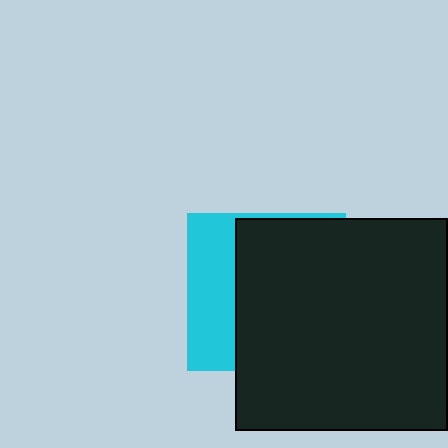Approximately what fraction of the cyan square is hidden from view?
Roughly 68% of the cyan square is hidden behind the black square.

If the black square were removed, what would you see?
You would see the complete cyan square.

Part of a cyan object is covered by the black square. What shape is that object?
It is a square.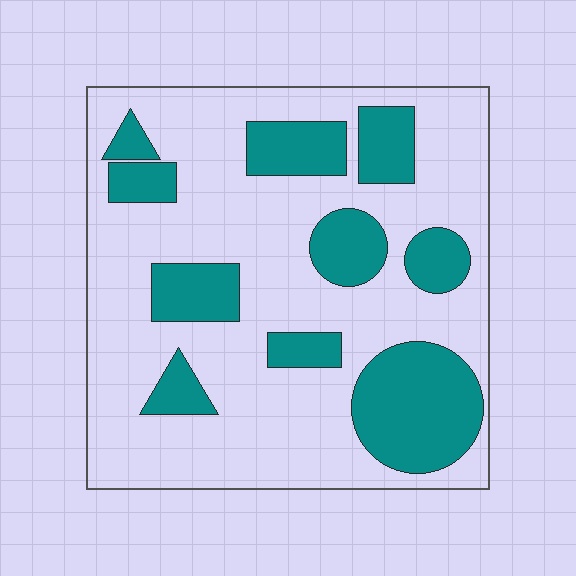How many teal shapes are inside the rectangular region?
10.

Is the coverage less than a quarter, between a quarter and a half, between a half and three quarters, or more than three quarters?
Between a quarter and a half.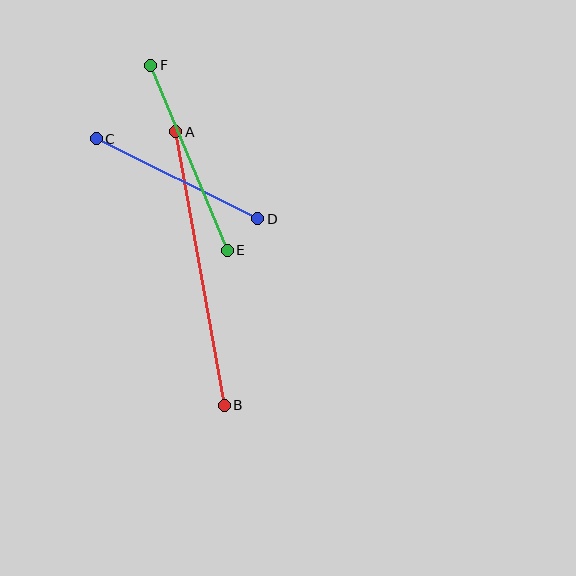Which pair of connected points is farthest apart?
Points A and B are farthest apart.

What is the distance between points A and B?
The distance is approximately 278 pixels.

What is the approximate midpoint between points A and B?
The midpoint is at approximately (200, 269) pixels.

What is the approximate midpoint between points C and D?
The midpoint is at approximately (177, 179) pixels.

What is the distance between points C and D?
The distance is approximately 180 pixels.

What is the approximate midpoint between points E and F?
The midpoint is at approximately (189, 158) pixels.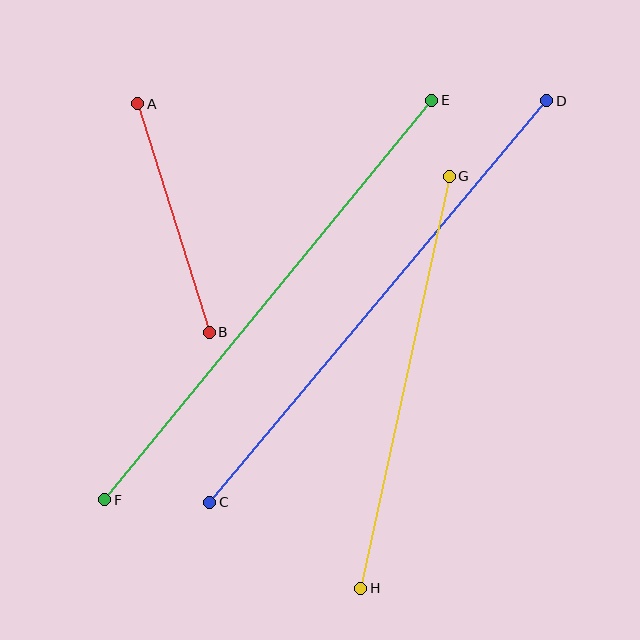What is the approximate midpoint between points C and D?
The midpoint is at approximately (378, 302) pixels.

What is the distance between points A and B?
The distance is approximately 240 pixels.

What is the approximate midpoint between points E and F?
The midpoint is at approximately (268, 300) pixels.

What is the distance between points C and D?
The distance is approximately 524 pixels.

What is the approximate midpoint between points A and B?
The midpoint is at approximately (173, 218) pixels.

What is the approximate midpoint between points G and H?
The midpoint is at approximately (405, 382) pixels.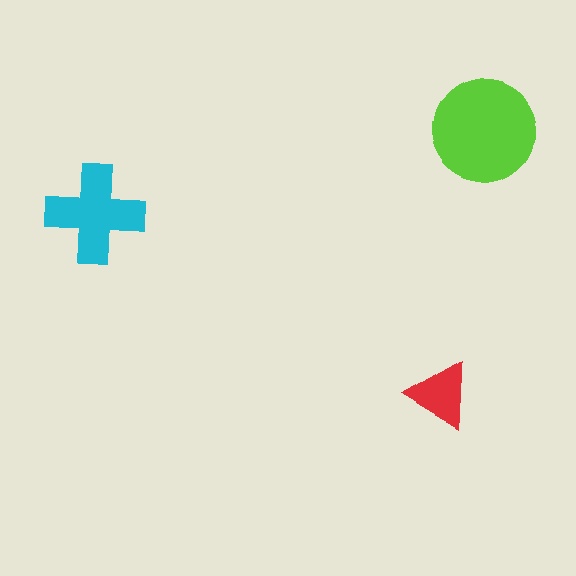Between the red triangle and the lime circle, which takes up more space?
The lime circle.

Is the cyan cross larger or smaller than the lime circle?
Smaller.